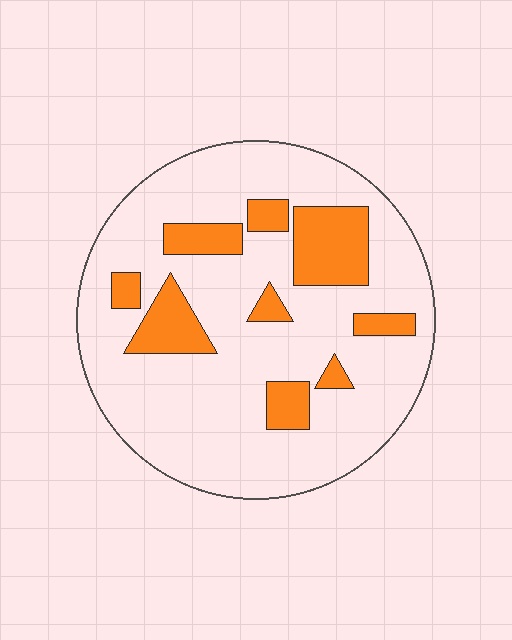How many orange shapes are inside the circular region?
9.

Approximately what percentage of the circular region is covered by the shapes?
Approximately 20%.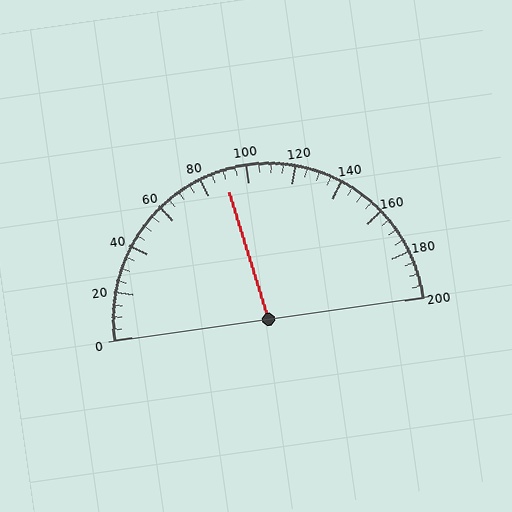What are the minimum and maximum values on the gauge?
The gauge ranges from 0 to 200.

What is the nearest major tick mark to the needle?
The nearest major tick mark is 80.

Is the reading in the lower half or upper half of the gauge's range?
The reading is in the lower half of the range (0 to 200).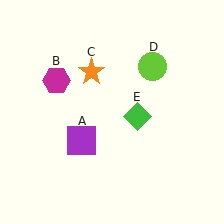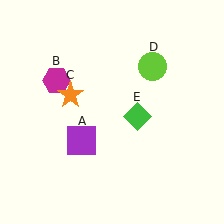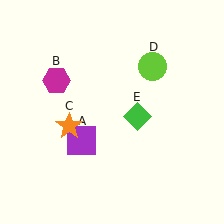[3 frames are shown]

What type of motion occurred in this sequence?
The orange star (object C) rotated counterclockwise around the center of the scene.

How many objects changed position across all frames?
1 object changed position: orange star (object C).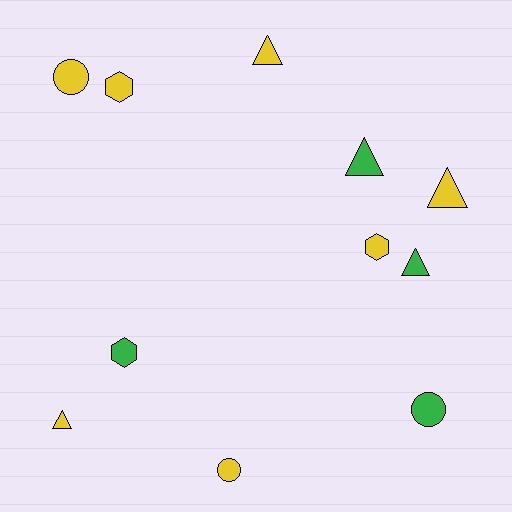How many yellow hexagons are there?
There are 2 yellow hexagons.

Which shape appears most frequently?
Triangle, with 5 objects.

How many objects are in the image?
There are 11 objects.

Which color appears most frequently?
Yellow, with 7 objects.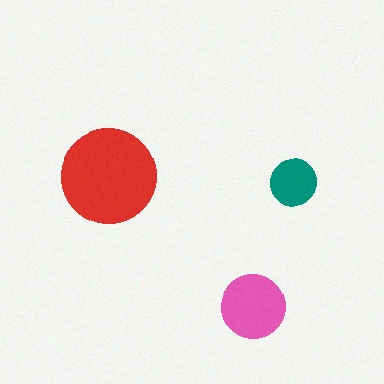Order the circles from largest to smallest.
the red one, the pink one, the teal one.